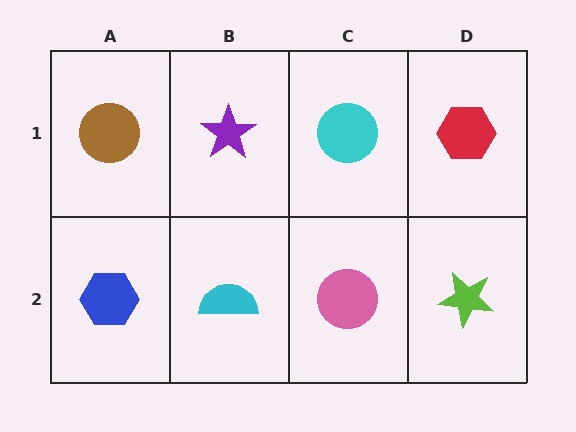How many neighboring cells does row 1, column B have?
3.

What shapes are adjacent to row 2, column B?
A purple star (row 1, column B), a blue hexagon (row 2, column A), a pink circle (row 2, column C).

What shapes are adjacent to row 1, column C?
A pink circle (row 2, column C), a purple star (row 1, column B), a red hexagon (row 1, column D).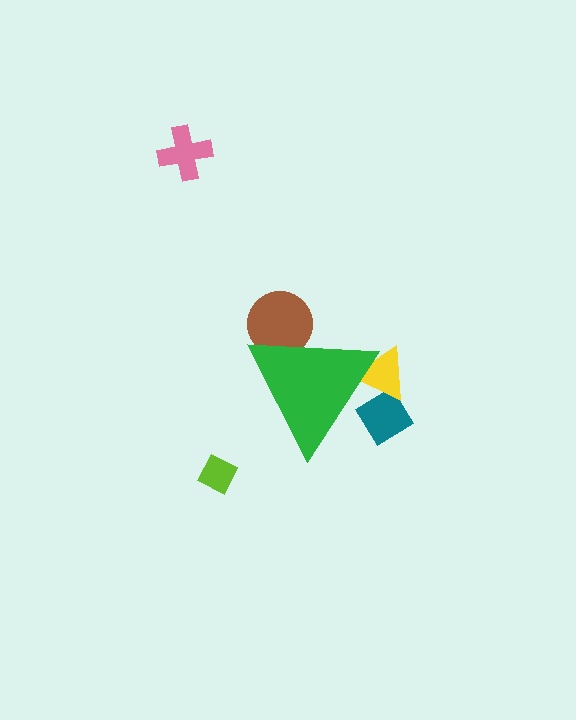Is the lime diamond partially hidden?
No, the lime diamond is fully visible.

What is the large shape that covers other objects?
A green triangle.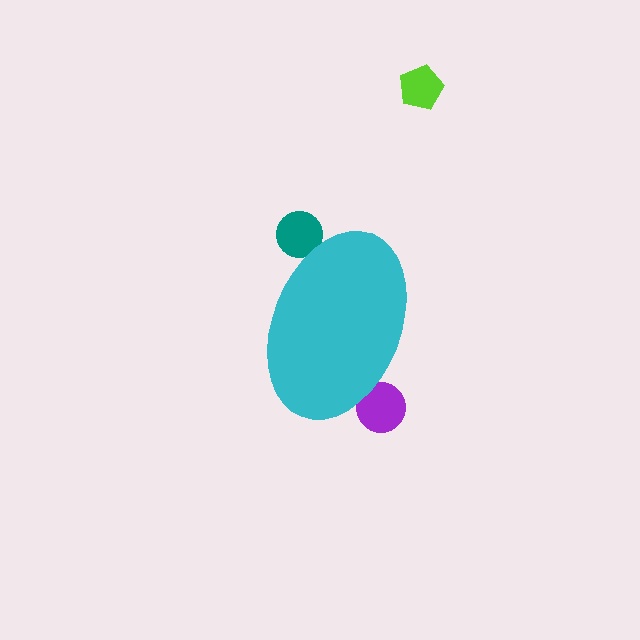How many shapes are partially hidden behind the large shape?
2 shapes are partially hidden.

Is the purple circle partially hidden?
Yes, the purple circle is partially hidden behind the cyan ellipse.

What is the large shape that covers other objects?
A cyan ellipse.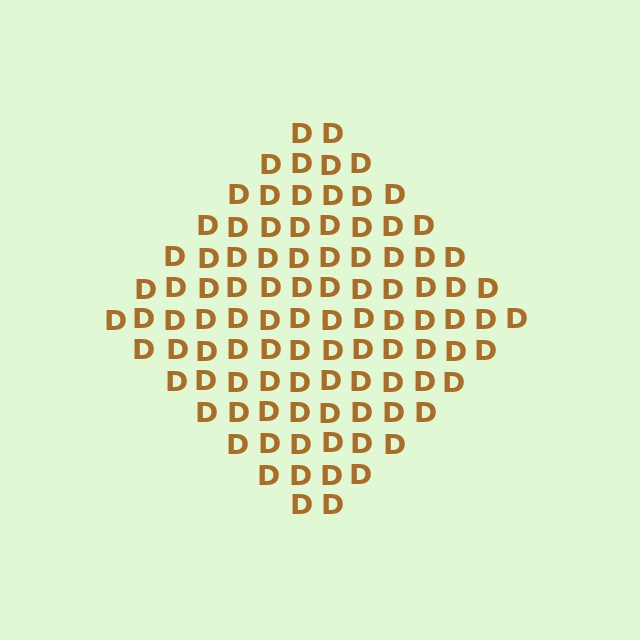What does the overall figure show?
The overall figure shows a diamond.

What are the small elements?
The small elements are letter D's.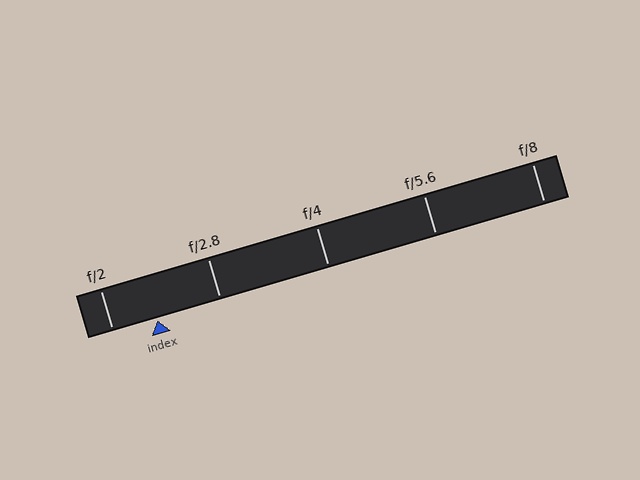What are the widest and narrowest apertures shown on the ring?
The widest aperture shown is f/2 and the narrowest is f/8.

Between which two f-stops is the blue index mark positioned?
The index mark is between f/2 and f/2.8.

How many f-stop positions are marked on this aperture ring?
There are 5 f-stop positions marked.